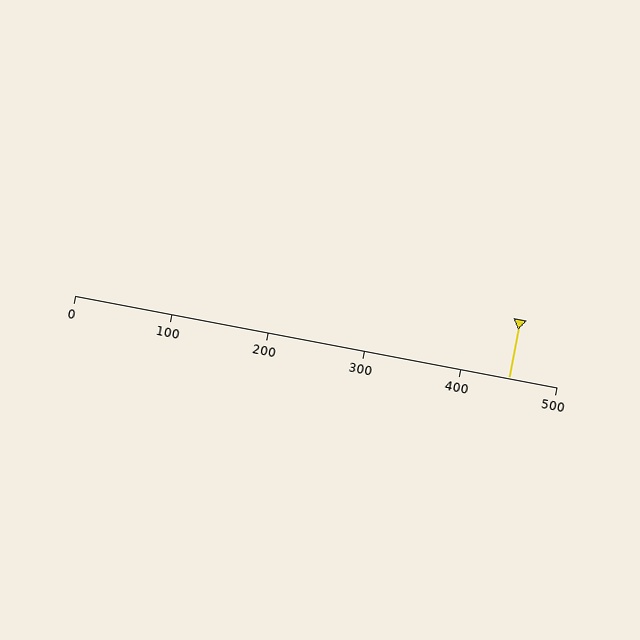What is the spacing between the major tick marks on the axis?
The major ticks are spaced 100 apart.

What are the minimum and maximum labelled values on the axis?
The axis runs from 0 to 500.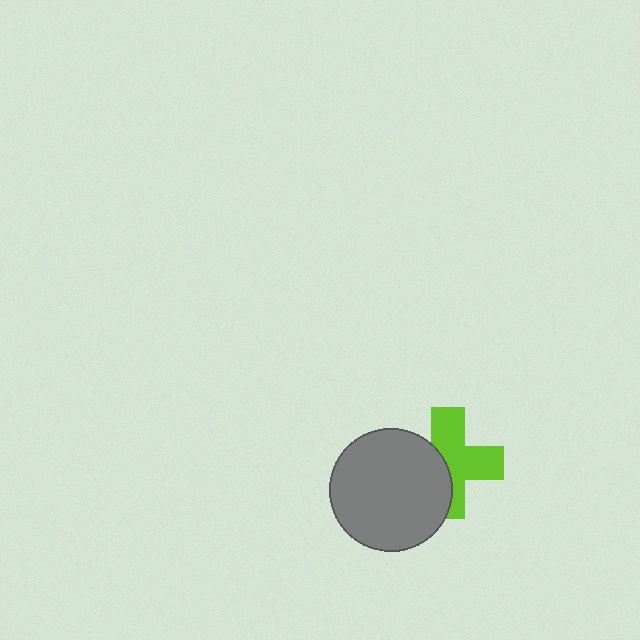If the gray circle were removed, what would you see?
You would see the complete lime cross.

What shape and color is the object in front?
The object in front is a gray circle.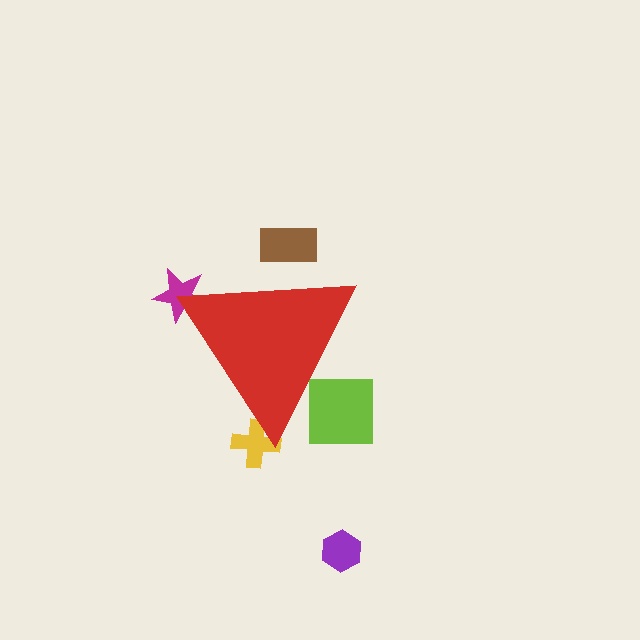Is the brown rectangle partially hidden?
Yes, the brown rectangle is partially hidden behind the red triangle.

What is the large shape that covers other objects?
A red triangle.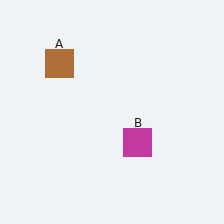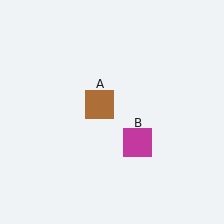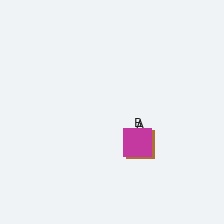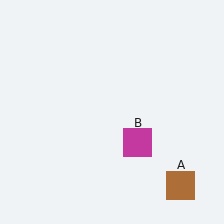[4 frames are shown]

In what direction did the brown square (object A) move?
The brown square (object A) moved down and to the right.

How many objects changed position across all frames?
1 object changed position: brown square (object A).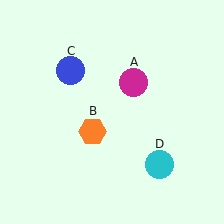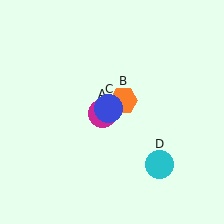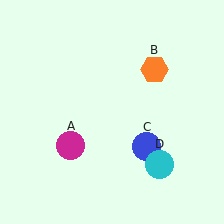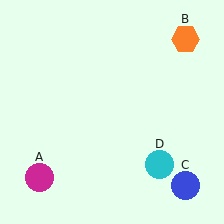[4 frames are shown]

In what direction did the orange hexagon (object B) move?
The orange hexagon (object B) moved up and to the right.